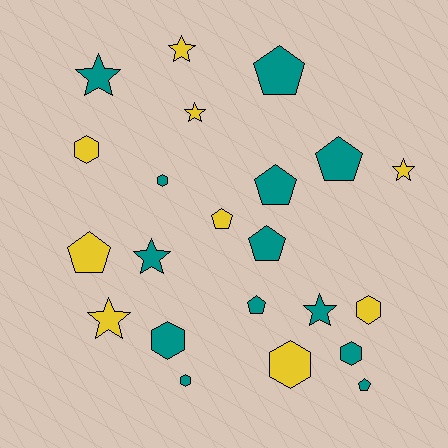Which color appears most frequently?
Teal, with 13 objects.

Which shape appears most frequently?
Pentagon, with 8 objects.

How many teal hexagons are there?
There are 4 teal hexagons.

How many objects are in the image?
There are 22 objects.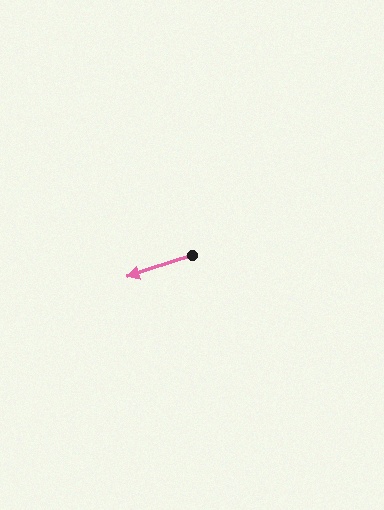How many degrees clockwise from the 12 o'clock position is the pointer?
Approximately 252 degrees.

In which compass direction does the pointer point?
West.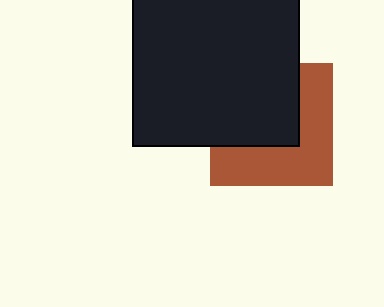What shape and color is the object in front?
The object in front is a black square.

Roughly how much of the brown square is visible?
About half of it is visible (roughly 50%).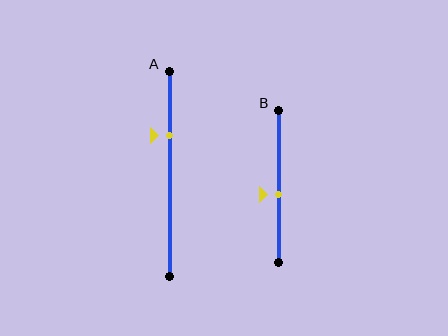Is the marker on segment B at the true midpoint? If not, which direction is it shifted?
No, the marker on segment B is shifted downward by about 5% of the segment length.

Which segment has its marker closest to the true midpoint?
Segment B has its marker closest to the true midpoint.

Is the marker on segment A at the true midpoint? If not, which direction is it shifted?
No, the marker on segment A is shifted upward by about 18% of the segment length.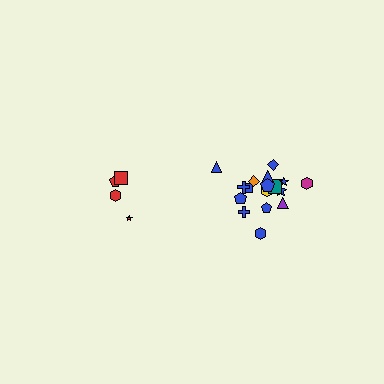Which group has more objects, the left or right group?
The right group.